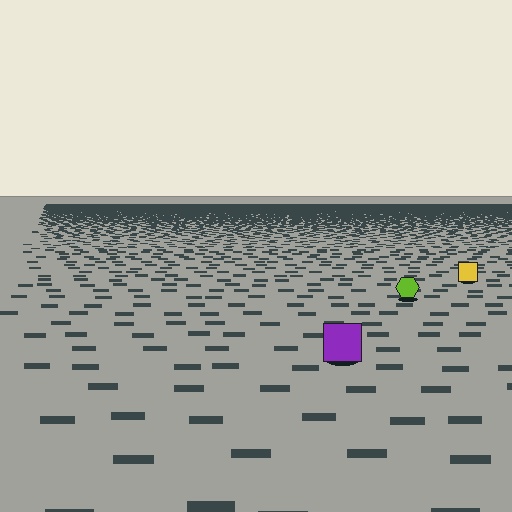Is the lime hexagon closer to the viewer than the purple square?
No. The purple square is closer — you can tell from the texture gradient: the ground texture is coarser near it.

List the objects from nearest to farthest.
From nearest to farthest: the purple square, the lime hexagon, the yellow square.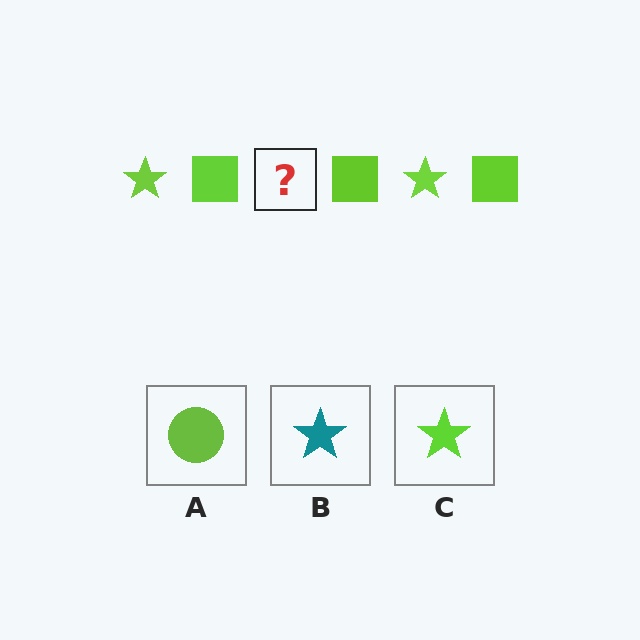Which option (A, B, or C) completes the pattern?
C.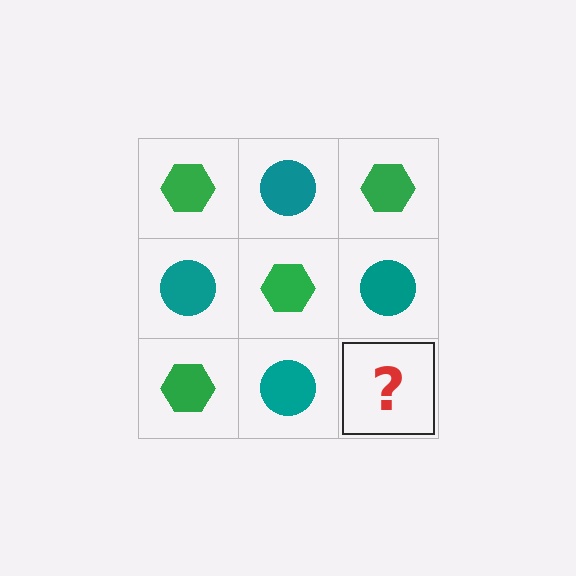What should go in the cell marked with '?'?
The missing cell should contain a green hexagon.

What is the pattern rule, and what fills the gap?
The rule is that it alternates green hexagon and teal circle in a checkerboard pattern. The gap should be filled with a green hexagon.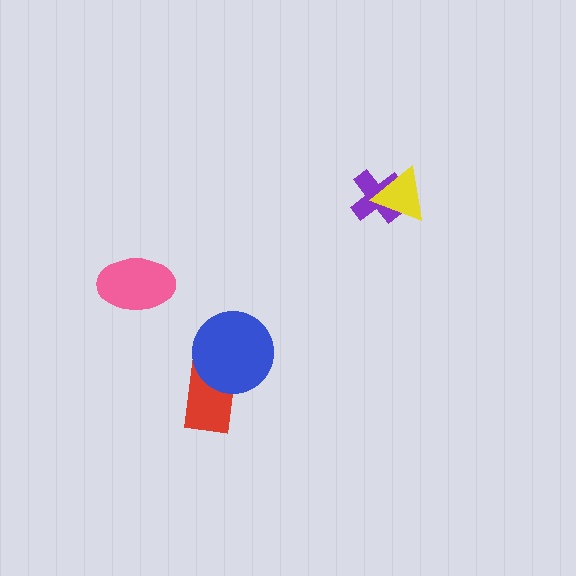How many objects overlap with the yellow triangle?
1 object overlaps with the yellow triangle.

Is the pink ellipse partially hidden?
No, no other shape covers it.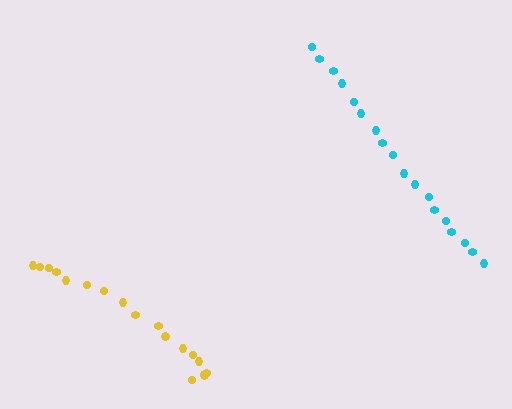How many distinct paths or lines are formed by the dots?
There are 2 distinct paths.